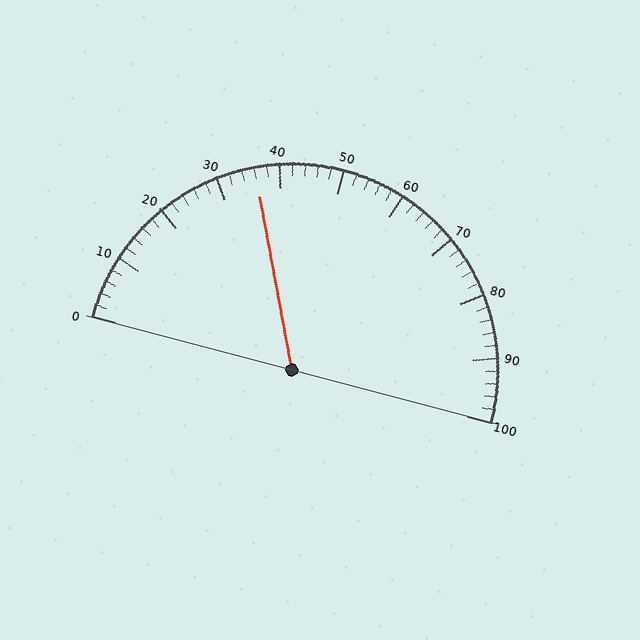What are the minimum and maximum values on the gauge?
The gauge ranges from 0 to 100.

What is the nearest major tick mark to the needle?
The nearest major tick mark is 40.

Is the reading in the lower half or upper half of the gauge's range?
The reading is in the lower half of the range (0 to 100).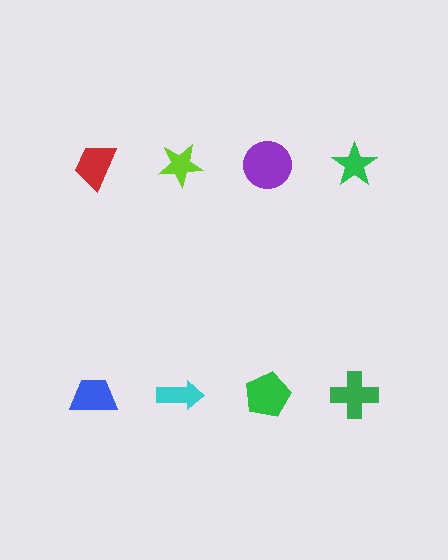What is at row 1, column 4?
A green star.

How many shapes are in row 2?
4 shapes.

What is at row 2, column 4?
A green cross.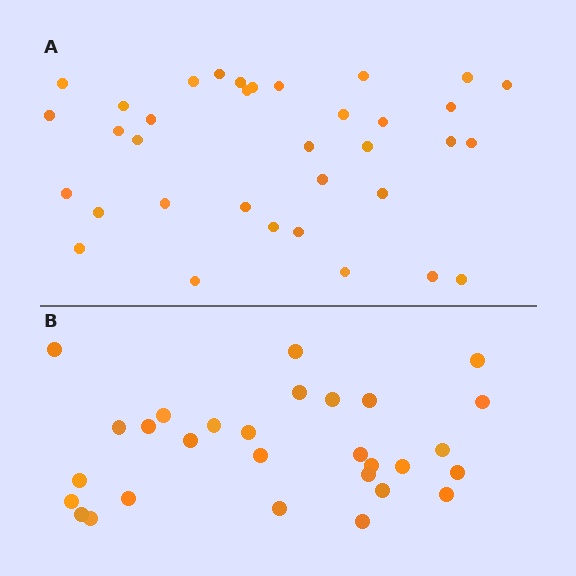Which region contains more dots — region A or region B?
Region A (the top region) has more dots.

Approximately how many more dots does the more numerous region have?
Region A has about 6 more dots than region B.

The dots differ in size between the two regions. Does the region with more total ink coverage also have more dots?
No. Region B has more total ink coverage because its dots are larger, but region A actually contains more individual dots. Total area can be misleading — the number of items is what matters here.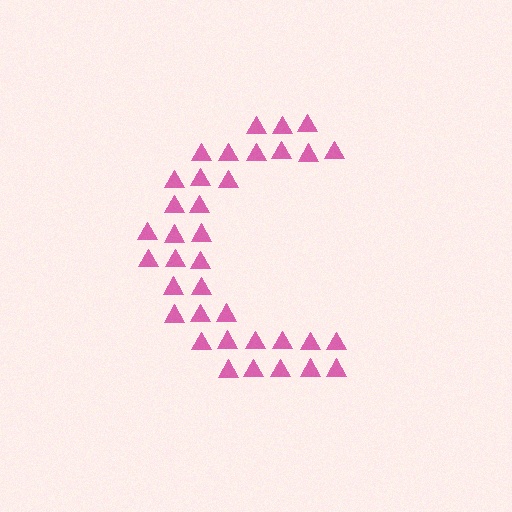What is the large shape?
The large shape is the letter C.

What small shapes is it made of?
It is made of small triangles.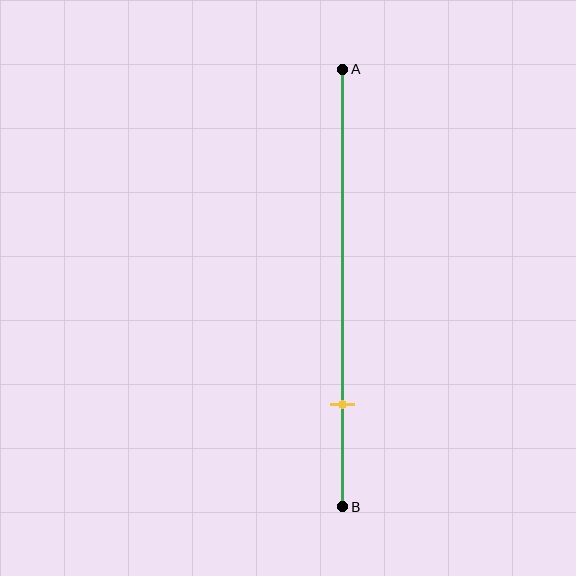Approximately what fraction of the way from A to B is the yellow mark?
The yellow mark is approximately 75% of the way from A to B.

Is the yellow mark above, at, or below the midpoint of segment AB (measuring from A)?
The yellow mark is below the midpoint of segment AB.